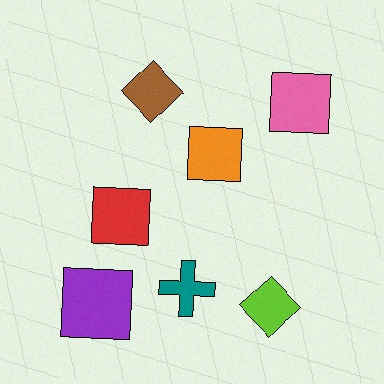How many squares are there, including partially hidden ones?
There are 4 squares.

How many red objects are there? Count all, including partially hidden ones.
There is 1 red object.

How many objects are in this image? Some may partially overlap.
There are 7 objects.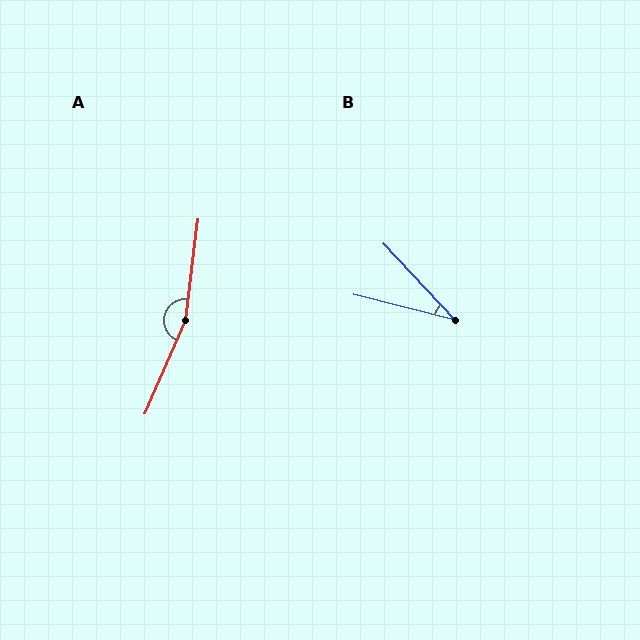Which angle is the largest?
A, at approximately 163 degrees.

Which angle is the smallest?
B, at approximately 33 degrees.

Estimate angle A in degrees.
Approximately 163 degrees.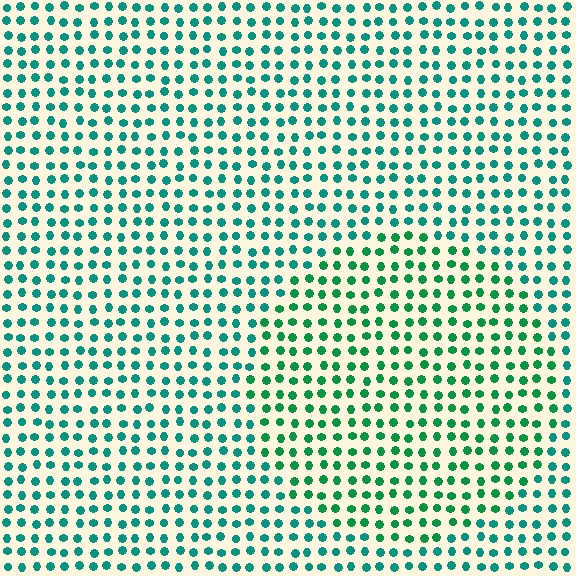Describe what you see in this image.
The image is filled with small teal elements in a uniform arrangement. A circle-shaped region is visible where the elements are tinted to a slightly different hue, forming a subtle color boundary.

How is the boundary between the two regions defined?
The boundary is defined purely by a slight shift in hue (about 27 degrees). Spacing, size, and orientation are identical on both sides.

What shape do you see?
I see a circle.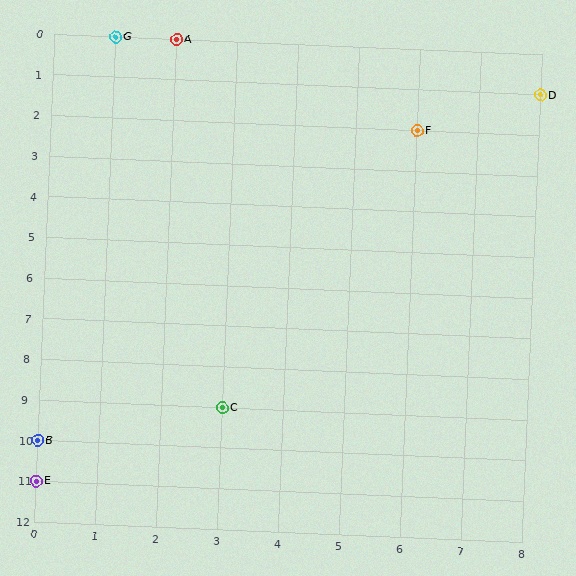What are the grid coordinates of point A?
Point A is at grid coordinates (2, 0).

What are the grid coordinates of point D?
Point D is at grid coordinates (8, 1).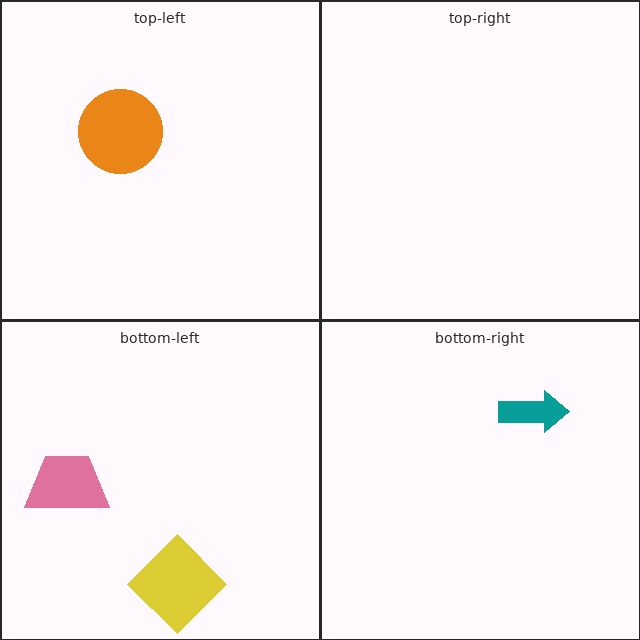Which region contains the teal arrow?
The bottom-right region.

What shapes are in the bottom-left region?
The yellow diamond, the pink trapezoid.